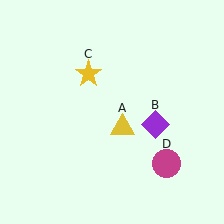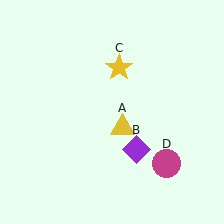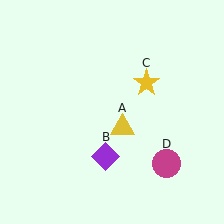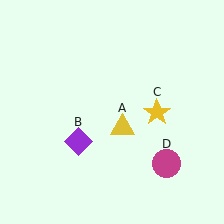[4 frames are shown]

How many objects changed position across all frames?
2 objects changed position: purple diamond (object B), yellow star (object C).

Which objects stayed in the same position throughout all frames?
Yellow triangle (object A) and magenta circle (object D) remained stationary.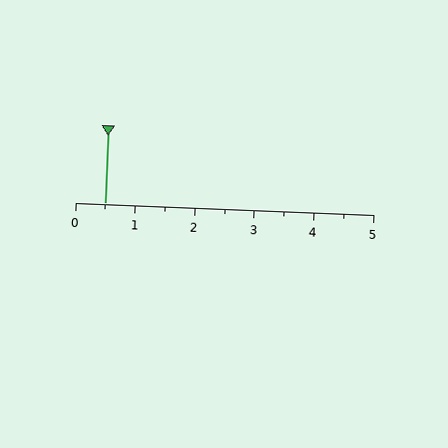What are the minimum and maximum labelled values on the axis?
The axis runs from 0 to 5.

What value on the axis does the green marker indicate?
The marker indicates approximately 0.5.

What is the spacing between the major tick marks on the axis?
The major ticks are spaced 1 apart.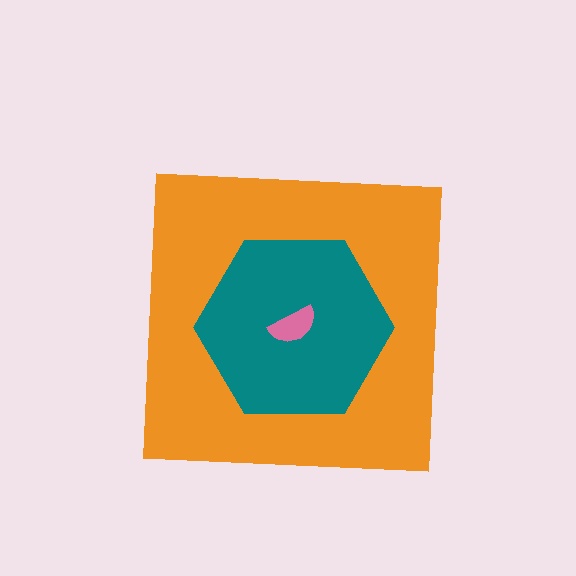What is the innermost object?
The pink semicircle.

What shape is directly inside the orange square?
The teal hexagon.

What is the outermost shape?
The orange square.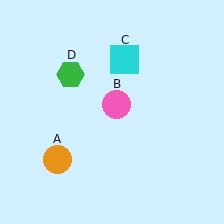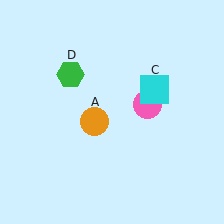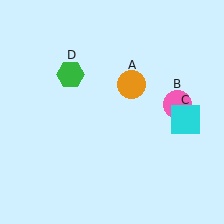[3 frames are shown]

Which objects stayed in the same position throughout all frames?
Green hexagon (object D) remained stationary.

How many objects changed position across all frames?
3 objects changed position: orange circle (object A), pink circle (object B), cyan square (object C).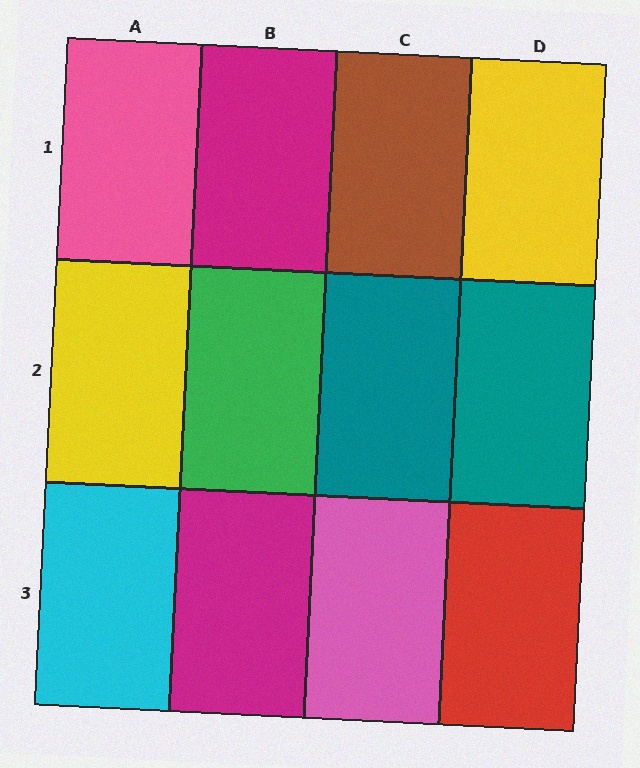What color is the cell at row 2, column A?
Yellow.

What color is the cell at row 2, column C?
Teal.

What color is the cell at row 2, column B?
Green.